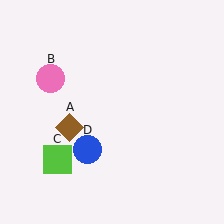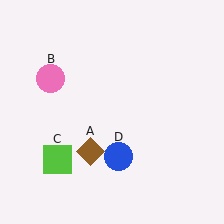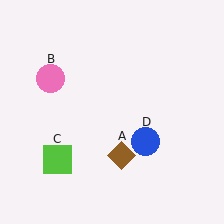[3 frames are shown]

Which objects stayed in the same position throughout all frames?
Pink circle (object B) and lime square (object C) remained stationary.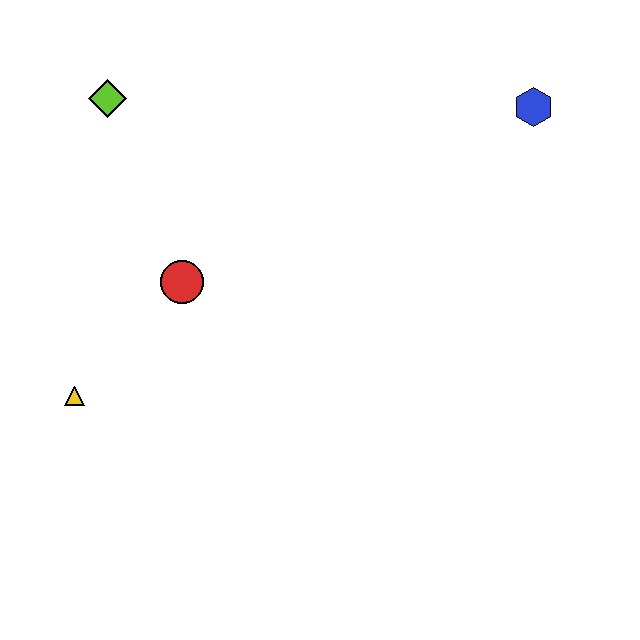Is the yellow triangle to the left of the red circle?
Yes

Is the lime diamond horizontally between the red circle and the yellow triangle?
Yes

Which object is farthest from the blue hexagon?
The yellow triangle is farthest from the blue hexagon.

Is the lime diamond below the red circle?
No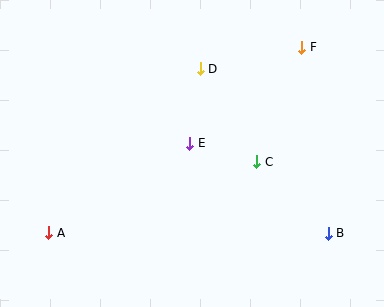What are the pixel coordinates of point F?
Point F is at (302, 47).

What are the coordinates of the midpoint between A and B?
The midpoint between A and B is at (188, 233).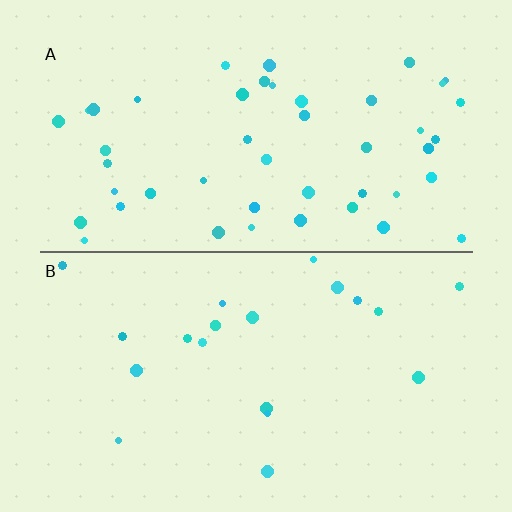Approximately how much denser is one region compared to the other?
Approximately 2.4× — region A over region B.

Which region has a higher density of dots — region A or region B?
A (the top).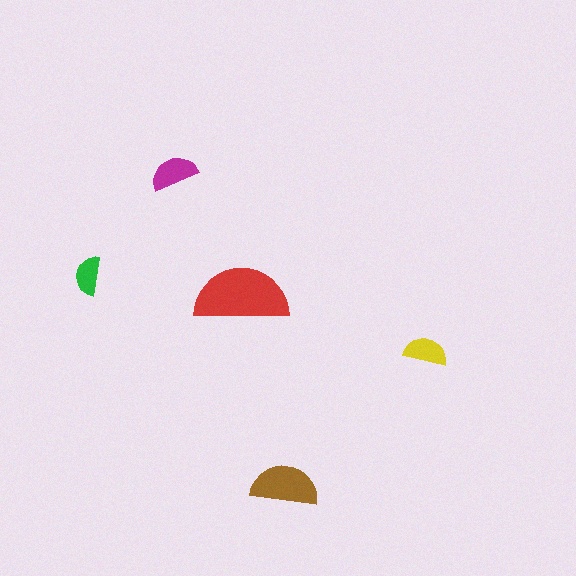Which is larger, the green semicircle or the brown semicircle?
The brown one.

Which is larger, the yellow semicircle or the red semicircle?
The red one.